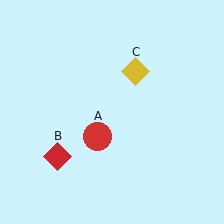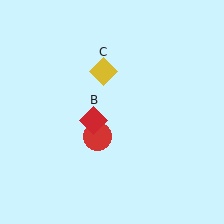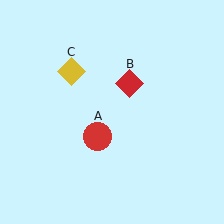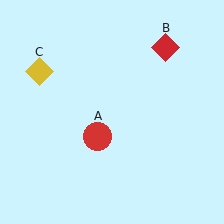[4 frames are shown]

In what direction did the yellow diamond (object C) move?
The yellow diamond (object C) moved left.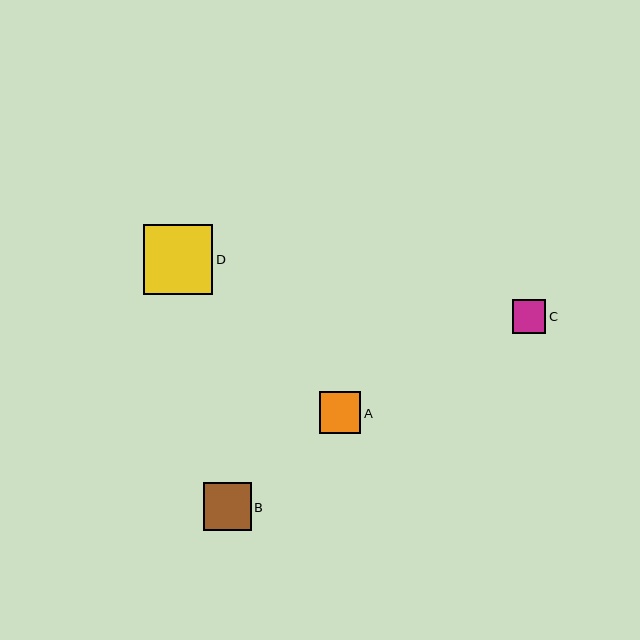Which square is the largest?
Square D is the largest with a size of approximately 69 pixels.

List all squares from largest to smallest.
From largest to smallest: D, B, A, C.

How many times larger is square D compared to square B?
Square D is approximately 1.4 times the size of square B.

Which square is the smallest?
Square C is the smallest with a size of approximately 33 pixels.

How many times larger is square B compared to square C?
Square B is approximately 1.4 times the size of square C.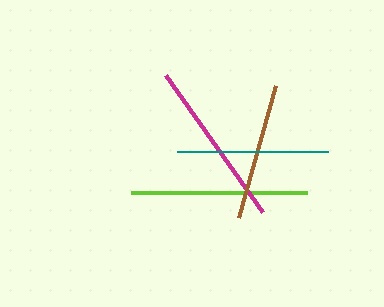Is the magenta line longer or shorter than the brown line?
The magenta line is longer than the brown line.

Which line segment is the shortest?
The brown line is the shortest at approximately 137 pixels.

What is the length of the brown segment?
The brown segment is approximately 137 pixels long.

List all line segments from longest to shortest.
From longest to shortest: lime, magenta, teal, brown.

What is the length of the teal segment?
The teal segment is approximately 151 pixels long.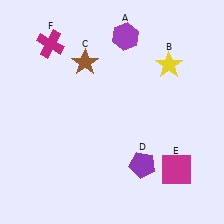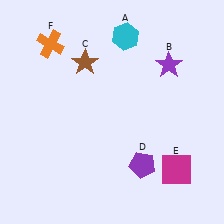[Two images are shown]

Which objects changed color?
A changed from purple to cyan. B changed from yellow to purple. F changed from magenta to orange.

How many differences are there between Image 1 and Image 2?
There are 3 differences between the two images.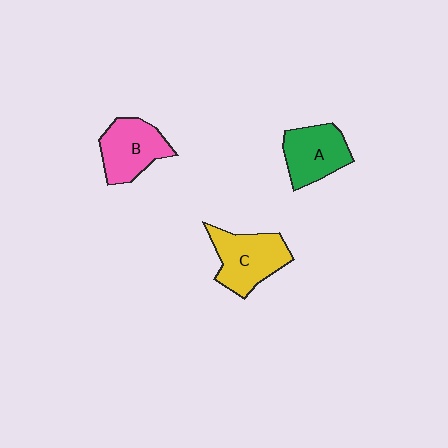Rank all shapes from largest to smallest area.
From largest to smallest: C (yellow), B (pink), A (green).